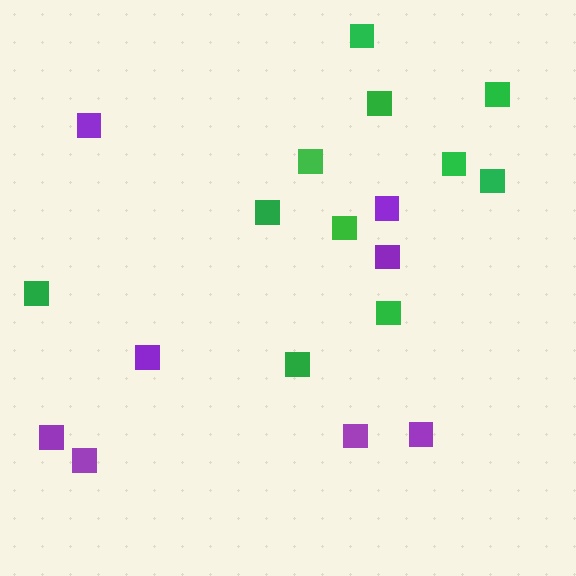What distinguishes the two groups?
There are 2 groups: one group of purple squares (8) and one group of green squares (11).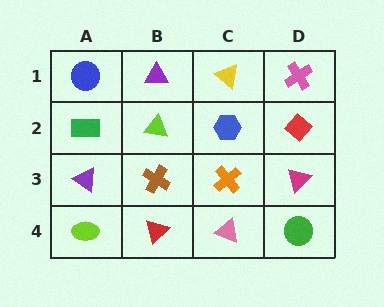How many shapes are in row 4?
4 shapes.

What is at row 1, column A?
A blue circle.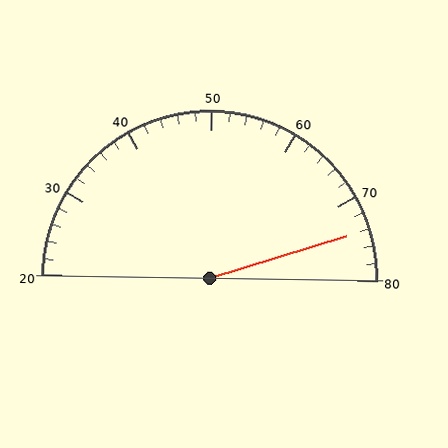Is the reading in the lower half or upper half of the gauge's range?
The reading is in the upper half of the range (20 to 80).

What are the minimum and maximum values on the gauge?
The gauge ranges from 20 to 80.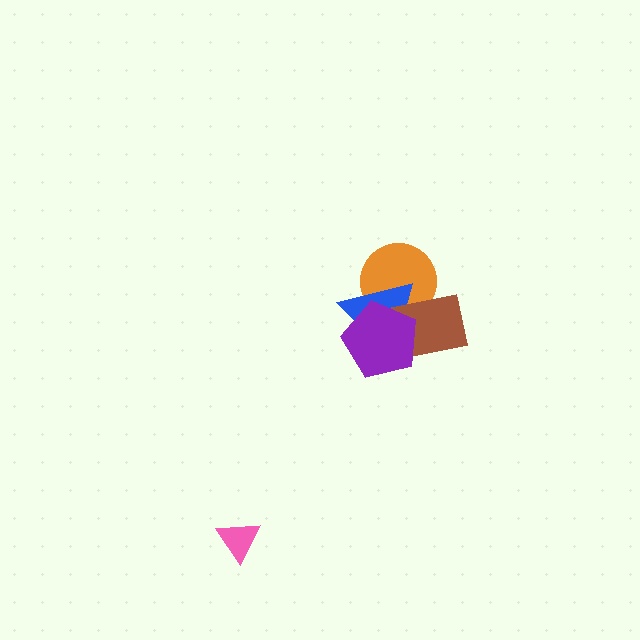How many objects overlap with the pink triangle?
0 objects overlap with the pink triangle.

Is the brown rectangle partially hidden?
Yes, it is partially covered by another shape.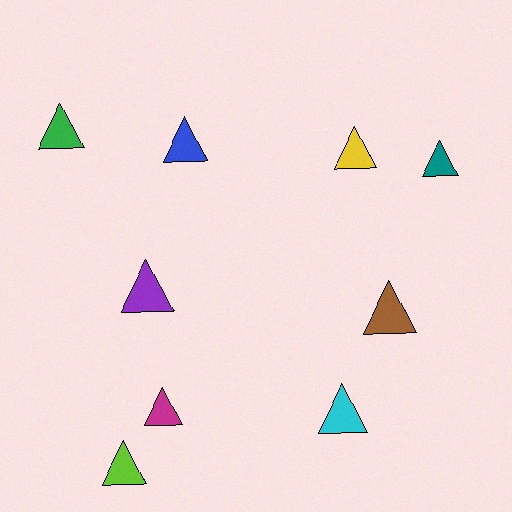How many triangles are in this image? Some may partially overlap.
There are 9 triangles.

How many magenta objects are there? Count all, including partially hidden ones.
There is 1 magenta object.